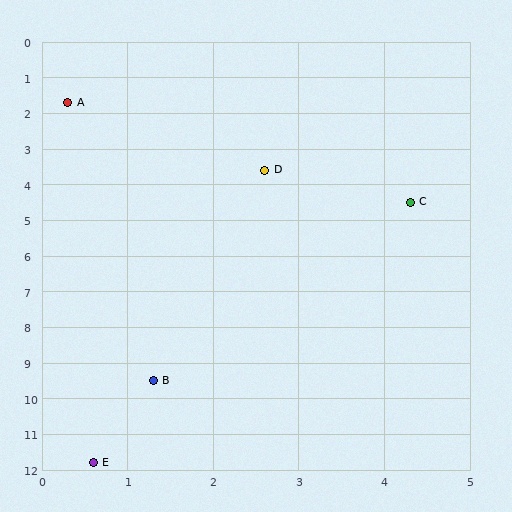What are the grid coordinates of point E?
Point E is at approximately (0.6, 11.8).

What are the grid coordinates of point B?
Point B is at approximately (1.3, 9.5).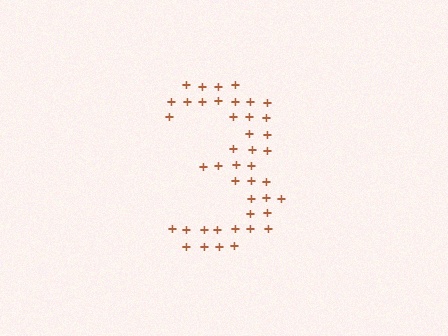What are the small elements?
The small elements are plus signs.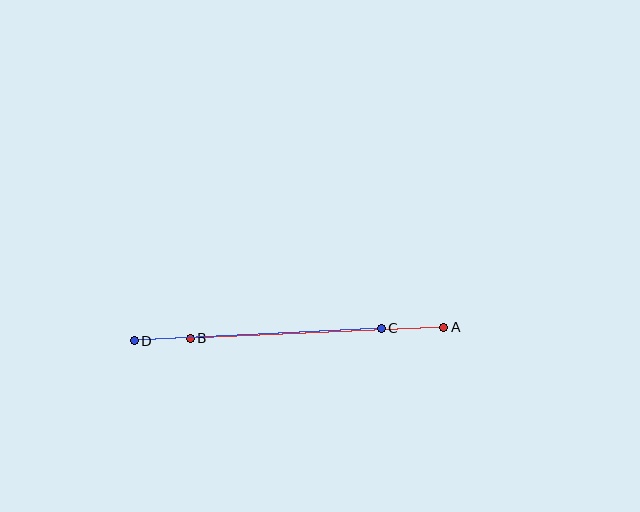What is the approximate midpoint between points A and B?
The midpoint is at approximately (317, 333) pixels.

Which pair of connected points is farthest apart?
Points A and B are farthest apart.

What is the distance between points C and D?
The distance is approximately 247 pixels.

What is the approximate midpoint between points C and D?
The midpoint is at approximately (258, 334) pixels.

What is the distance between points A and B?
The distance is approximately 254 pixels.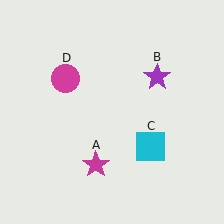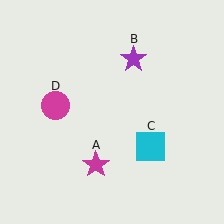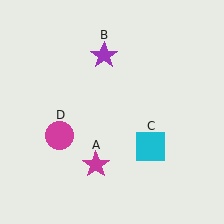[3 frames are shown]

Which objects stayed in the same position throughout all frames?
Magenta star (object A) and cyan square (object C) remained stationary.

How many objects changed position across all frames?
2 objects changed position: purple star (object B), magenta circle (object D).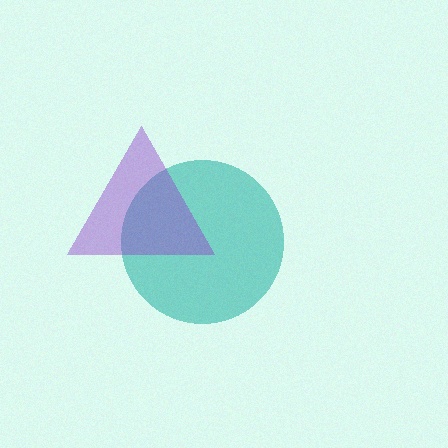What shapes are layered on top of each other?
The layered shapes are: a teal circle, a purple triangle.